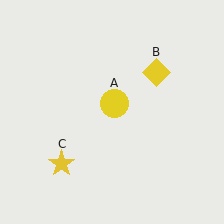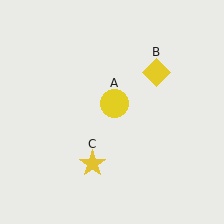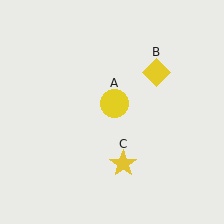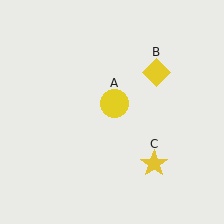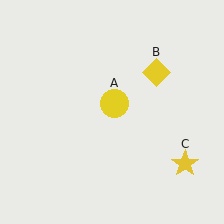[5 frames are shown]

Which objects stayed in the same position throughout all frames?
Yellow circle (object A) and yellow diamond (object B) remained stationary.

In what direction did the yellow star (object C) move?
The yellow star (object C) moved right.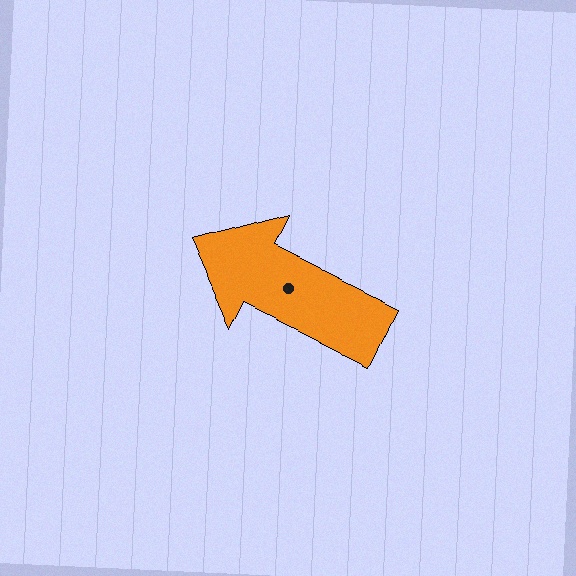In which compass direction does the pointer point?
Northwest.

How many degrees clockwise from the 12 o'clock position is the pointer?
Approximately 296 degrees.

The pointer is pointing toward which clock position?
Roughly 10 o'clock.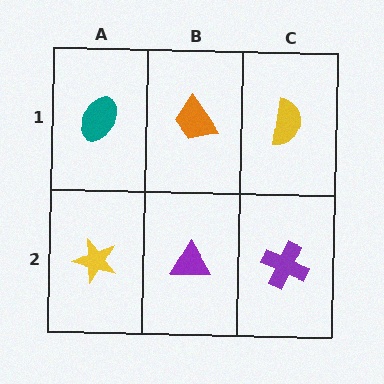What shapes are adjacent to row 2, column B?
An orange trapezoid (row 1, column B), a yellow star (row 2, column A), a purple cross (row 2, column C).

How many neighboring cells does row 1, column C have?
2.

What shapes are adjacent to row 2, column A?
A teal ellipse (row 1, column A), a purple triangle (row 2, column B).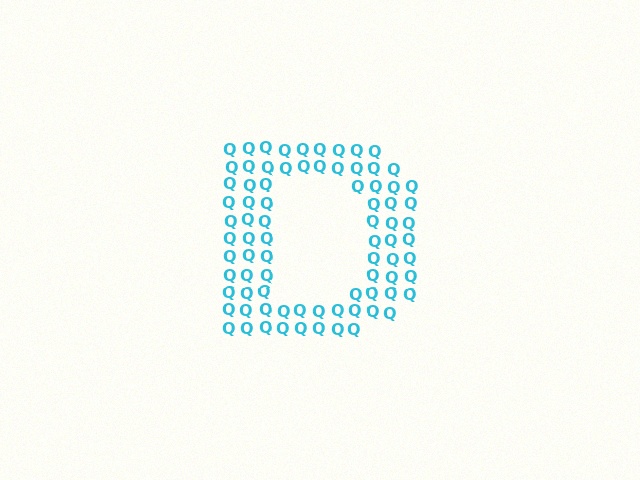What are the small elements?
The small elements are letter Q's.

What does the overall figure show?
The overall figure shows the letter D.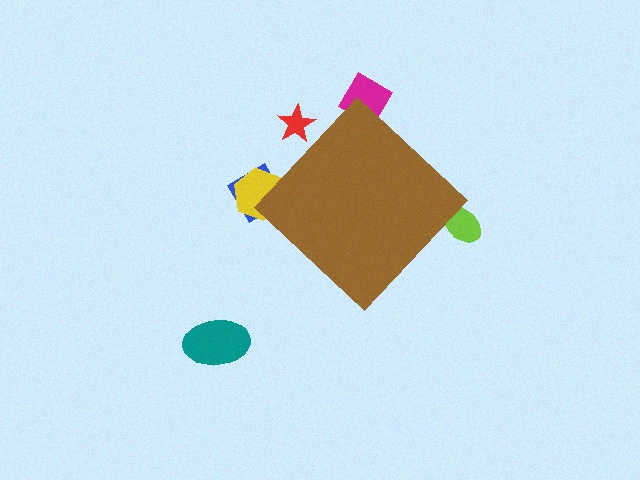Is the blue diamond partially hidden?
Yes, the blue diamond is partially hidden behind the brown diamond.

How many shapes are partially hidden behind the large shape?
5 shapes are partially hidden.